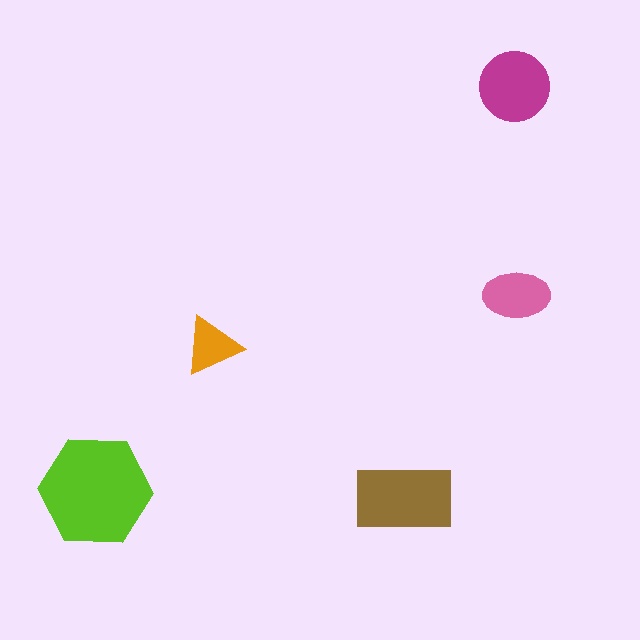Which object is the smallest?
The orange triangle.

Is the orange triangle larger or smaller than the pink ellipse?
Smaller.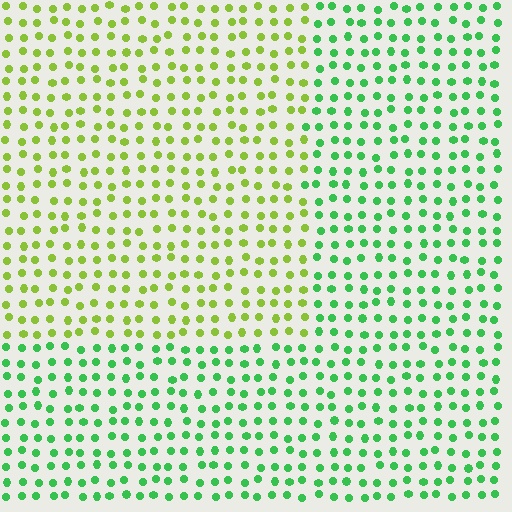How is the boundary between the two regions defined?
The boundary is defined purely by a slight shift in hue (about 46 degrees). Spacing, size, and orientation are identical on both sides.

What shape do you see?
I see a rectangle.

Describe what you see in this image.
The image is filled with small green elements in a uniform arrangement. A rectangle-shaped region is visible where the elements are tinted to a slightly different hue, forming a subtle color boundary.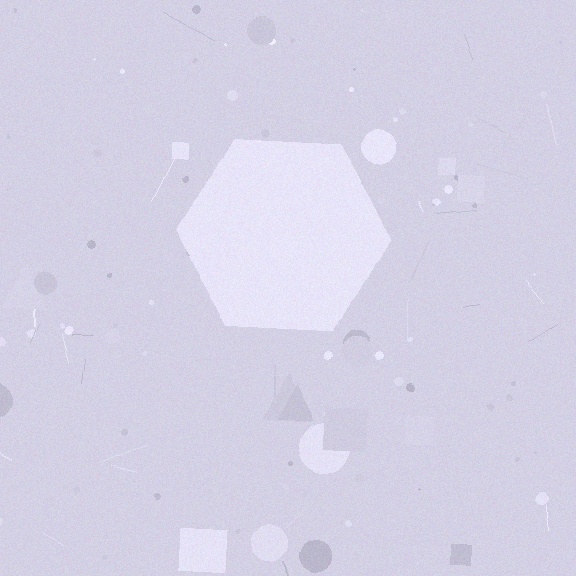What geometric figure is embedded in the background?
A hexagon is embedded in the background.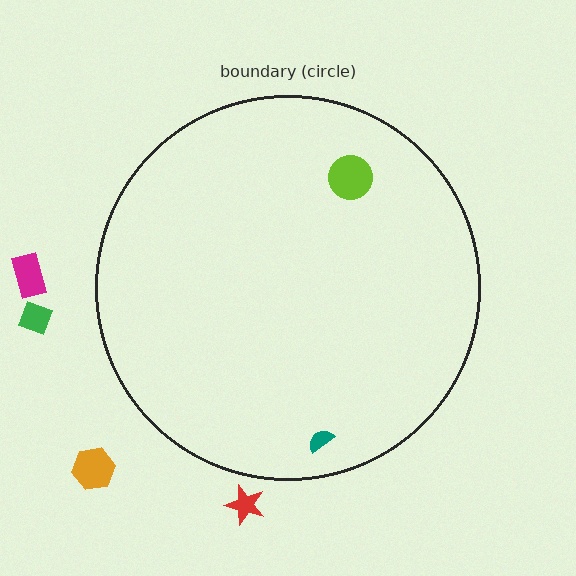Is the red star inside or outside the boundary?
Outside.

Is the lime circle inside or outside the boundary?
Inside.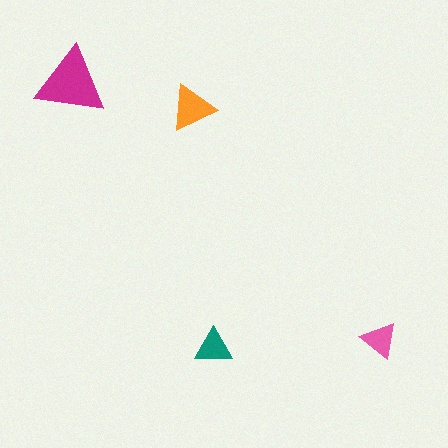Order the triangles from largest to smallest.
the magenta one, the orange one, the teal one, the pink one.